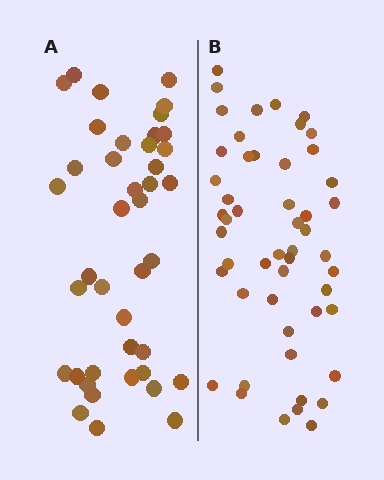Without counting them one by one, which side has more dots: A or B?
Region B (the right region) has more dots.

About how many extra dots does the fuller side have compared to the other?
Region B has roughly 10 or so more dots than region A.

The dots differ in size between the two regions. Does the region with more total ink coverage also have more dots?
No. Region A has more total ink coverage because its dots are larger, but region B actually contains more individual dots. Total area can be misleading — the number of items is what matters here.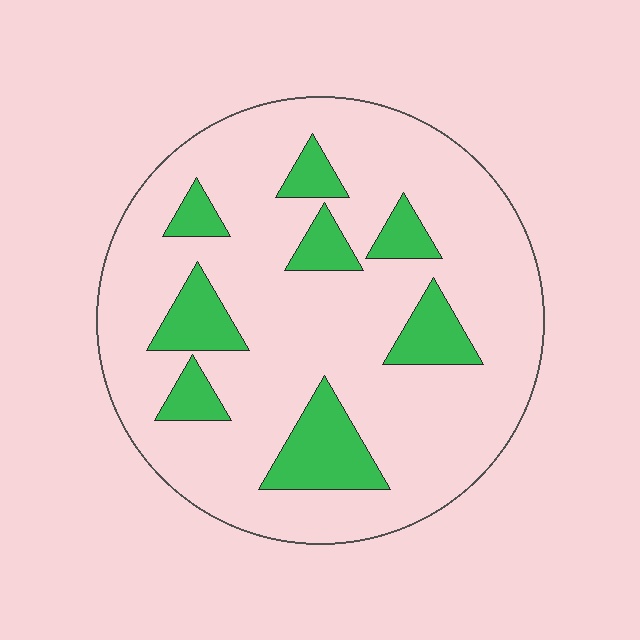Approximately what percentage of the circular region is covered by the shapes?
Approximately 20%.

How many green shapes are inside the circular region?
8.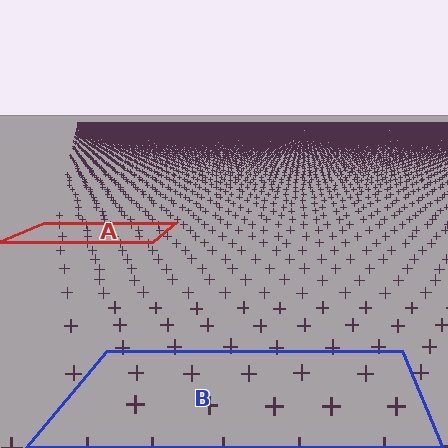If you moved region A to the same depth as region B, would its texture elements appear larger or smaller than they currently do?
They would appear larger. At a closer depth, the same texture elements are projected at a bigger on-screen size.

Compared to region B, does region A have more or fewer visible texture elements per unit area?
Region A has more texture elements per unit area — they are packed more densely because it is farther away.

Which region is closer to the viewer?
Region B is closer. The texture elements there are larger and more spread out.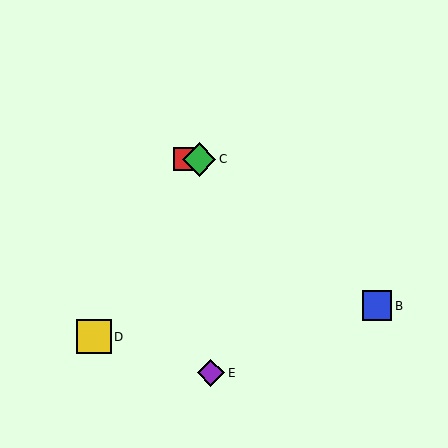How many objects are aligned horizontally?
2 objects (A, C) are aligned horizontally.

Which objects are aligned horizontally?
Objects A, C are aligned horizontally.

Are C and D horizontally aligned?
No, C is at y≈159 and D is at y≈337.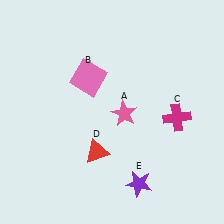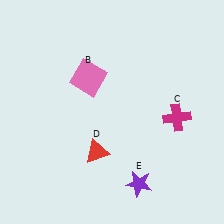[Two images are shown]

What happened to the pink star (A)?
The pink star (A) was removed in Image 2. It was in the bottom-right area of Image 1.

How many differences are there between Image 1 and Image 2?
There is 1 difference between the two images.